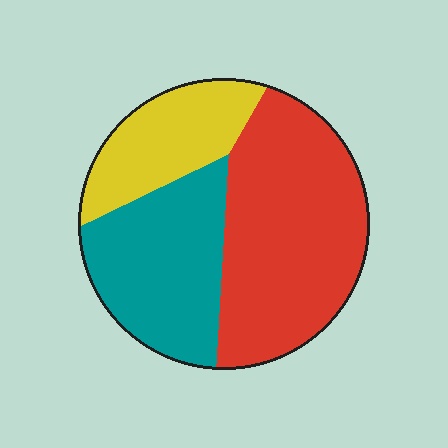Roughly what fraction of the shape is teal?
Teal takes up about one third (1/3) of the shape.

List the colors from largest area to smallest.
From largest to smallest: red, teal, yellow.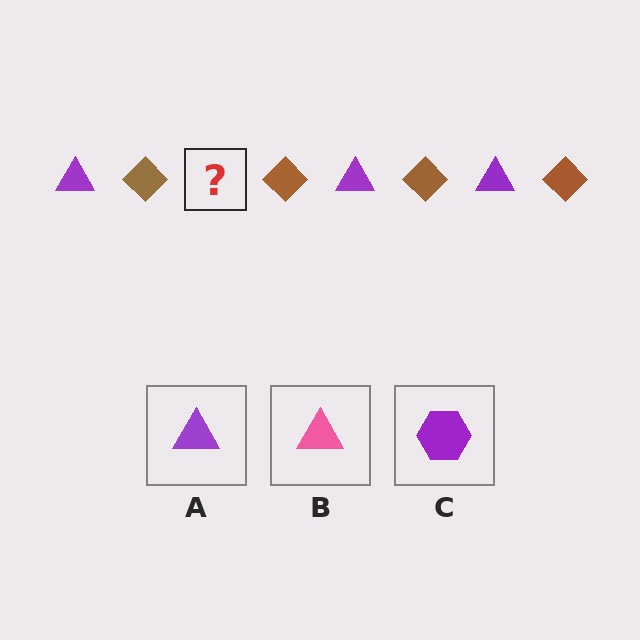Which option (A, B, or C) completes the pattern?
A.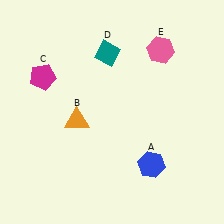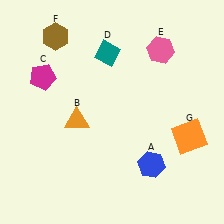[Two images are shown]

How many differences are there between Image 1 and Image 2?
There are 2 differences between the two images.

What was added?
A brown hexagon (F), an orange square (G) were added in Image 2.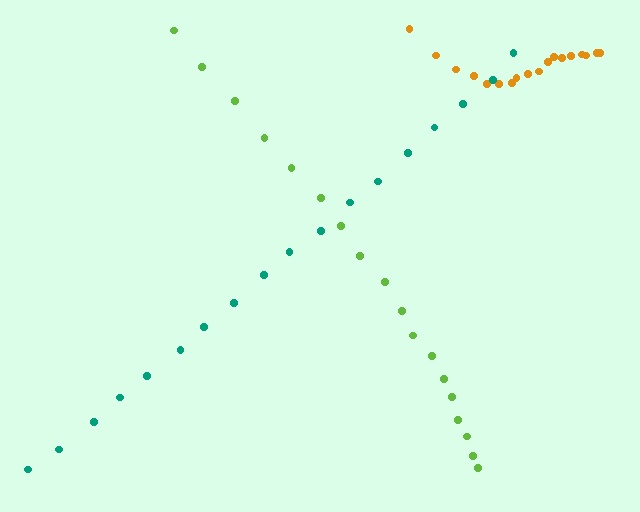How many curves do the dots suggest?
There are 3 distinct paths.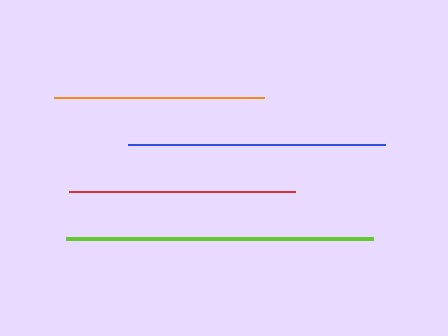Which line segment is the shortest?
The orange line is the shortest at approximately 211 pixels.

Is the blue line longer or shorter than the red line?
The blue line is longer than the red line.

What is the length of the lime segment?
The lime segment is approximately 307 pixels long.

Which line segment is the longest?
The lime line is the longest at approximately 307 pixels.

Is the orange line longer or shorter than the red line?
The red line is longer than the orange line.